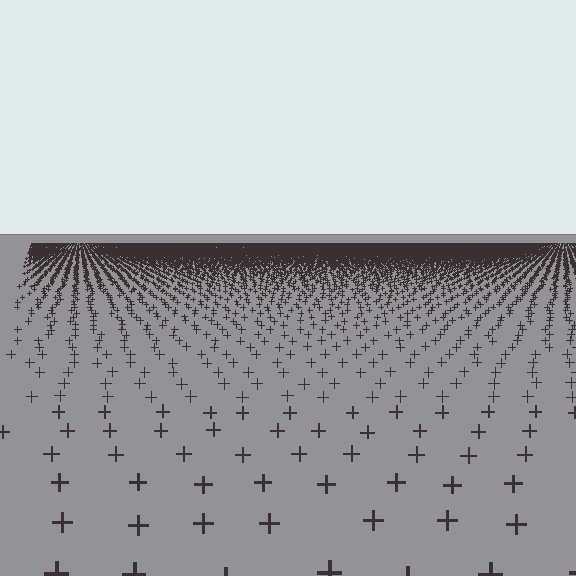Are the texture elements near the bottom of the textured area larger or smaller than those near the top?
Larger. Near the bottom, elements are closer to the viewer and appear at a bigger on-screen size.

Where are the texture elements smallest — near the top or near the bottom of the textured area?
Near the top.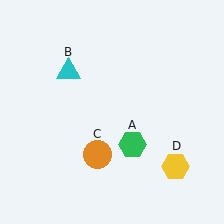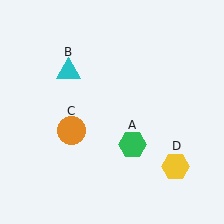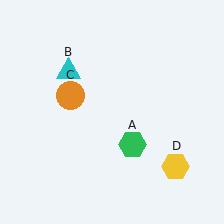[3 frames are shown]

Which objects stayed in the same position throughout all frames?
Green hexagon (object A) and cyan triangle (object B) and yellow hexagon (object D) remained stationary.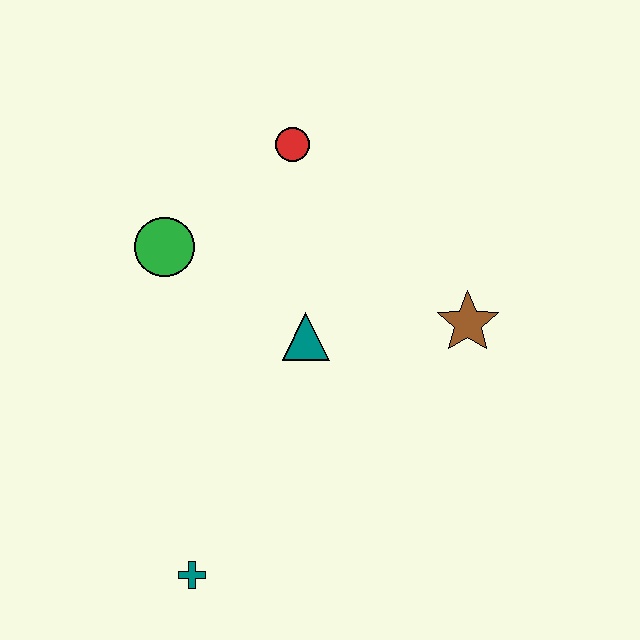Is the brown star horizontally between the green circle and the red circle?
No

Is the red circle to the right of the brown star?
No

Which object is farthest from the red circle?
The teal cross is farthest from the red circle.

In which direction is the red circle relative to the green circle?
The red circle is to the right of the green circle.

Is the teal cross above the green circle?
No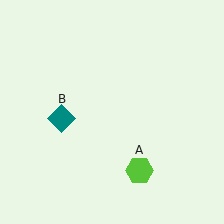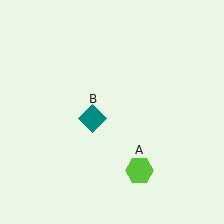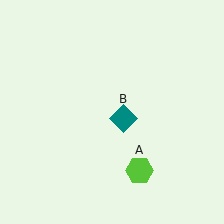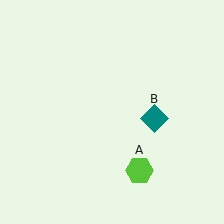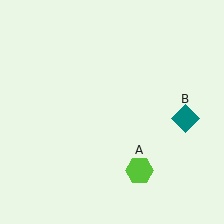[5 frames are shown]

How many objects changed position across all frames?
1 object changed position: teal diamond (object B).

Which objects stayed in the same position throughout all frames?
Lime hexagon (object A) remained stationary.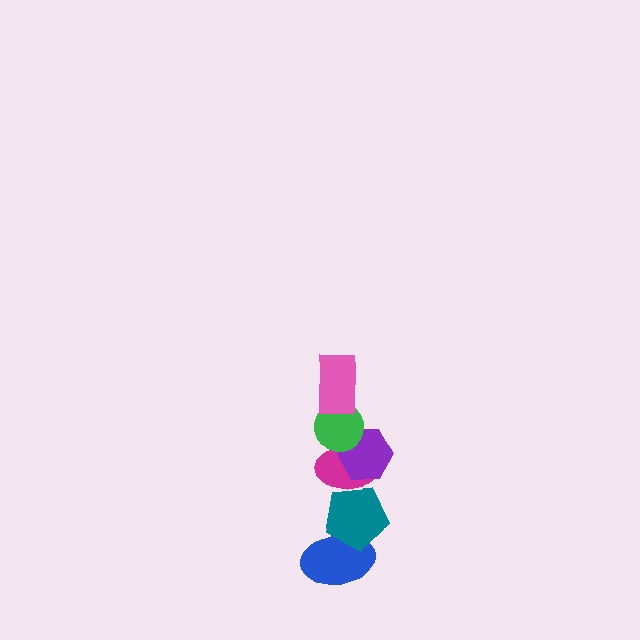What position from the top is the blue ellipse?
The blue ellipse is 6th from the top.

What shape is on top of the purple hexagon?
The green circle is on top of the purple hexagon.